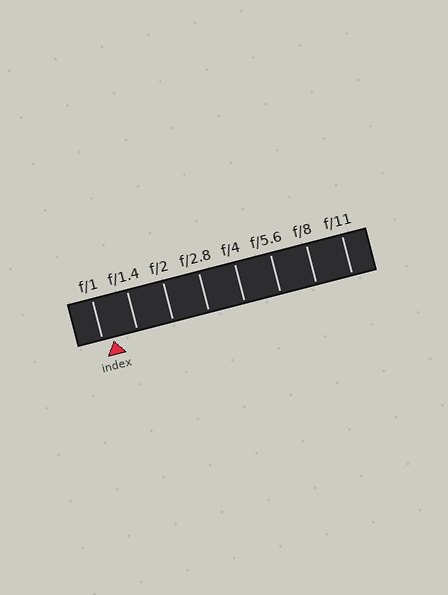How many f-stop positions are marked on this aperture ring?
There are 8 f-stop positions marked.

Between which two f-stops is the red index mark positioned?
The index mark is between f/1 and f/1.4.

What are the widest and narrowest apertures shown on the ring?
The widest aperture shown is f/1 and the narrowest is f/11.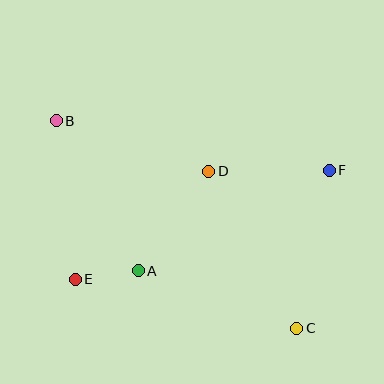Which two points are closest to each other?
Points A and E are closest to each other.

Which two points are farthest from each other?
Points B and C are farthest from each other.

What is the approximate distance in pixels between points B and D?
The distance between B and D is approximately 161 pixels.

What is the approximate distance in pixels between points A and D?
The distance between A and D is approximately 122 pixels.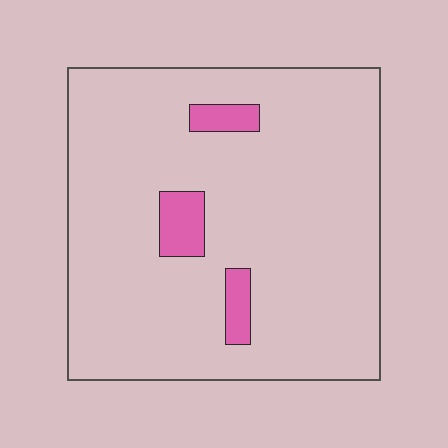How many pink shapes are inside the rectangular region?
3.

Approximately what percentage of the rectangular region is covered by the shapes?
Approximately 5%.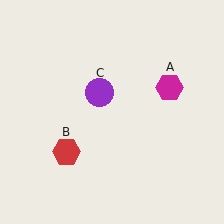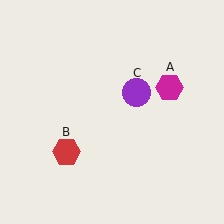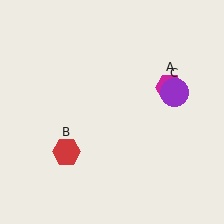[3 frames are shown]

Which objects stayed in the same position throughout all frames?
Magenta hexagon (object A) and red hexagon (object B) remained stationary.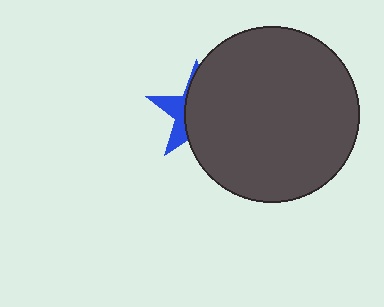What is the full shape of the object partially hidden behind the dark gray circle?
The partially hidden object is a blue star.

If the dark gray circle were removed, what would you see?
You would see the complete blue star.